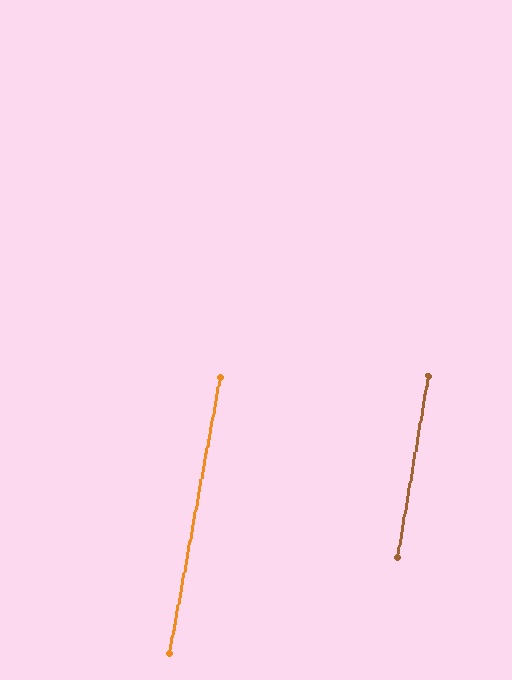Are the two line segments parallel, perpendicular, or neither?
Parallel — their directions differ by only 0.6°.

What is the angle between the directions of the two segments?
Approximately 1 degree.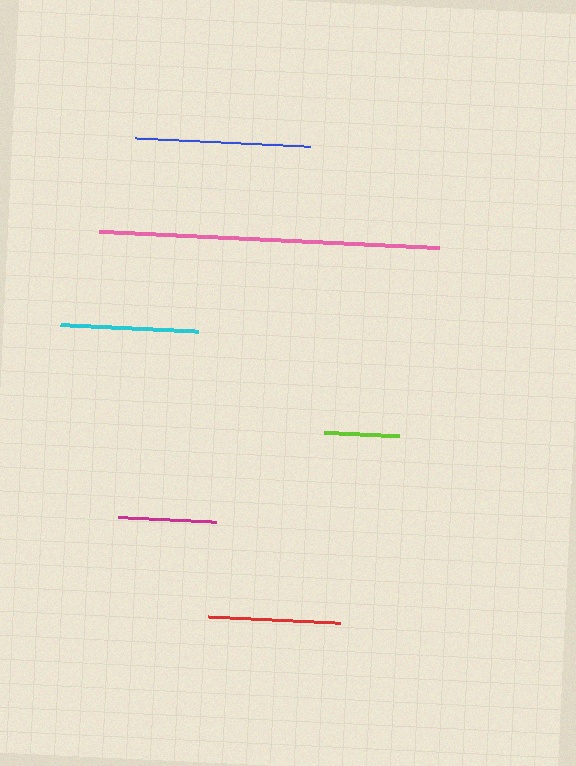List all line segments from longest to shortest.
From longest to shortest: pink, blue, cyan, red, magenta, lime.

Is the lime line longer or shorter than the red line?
The red line is longer than the lime line.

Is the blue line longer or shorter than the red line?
The blue line is longer than the red line.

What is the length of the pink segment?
The pink segment is approximately 340 pixels long.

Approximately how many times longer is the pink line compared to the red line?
The pink line is approximately 2.6 times the length of the red line.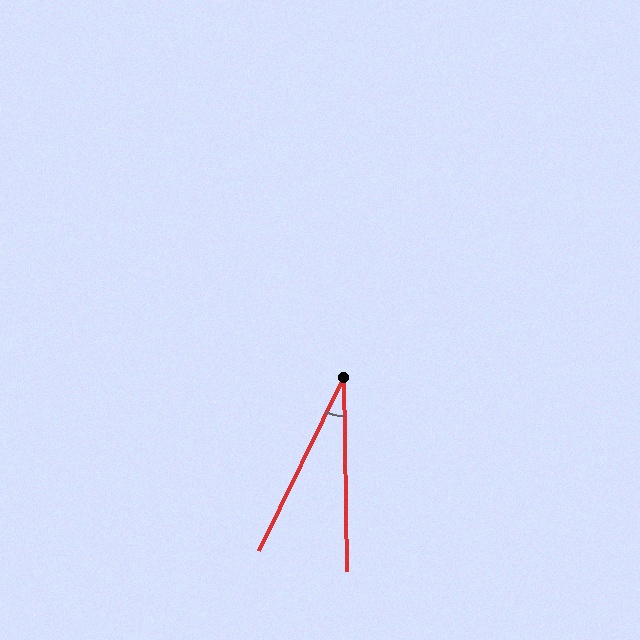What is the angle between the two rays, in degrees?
Approximately 27 degrees.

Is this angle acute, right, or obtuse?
It is acute.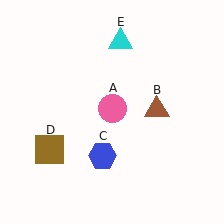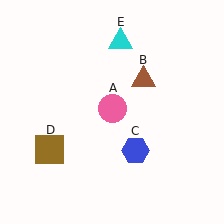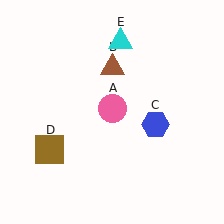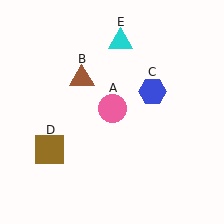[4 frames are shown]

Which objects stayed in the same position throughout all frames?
Pink circle (object A) and brown square (object D) and cyan triangle (object E) remained stationary.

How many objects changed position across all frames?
2 objects changed position: brown triangle (object B), blue hexagon (object C).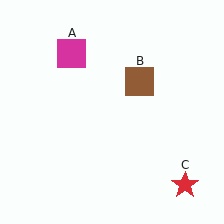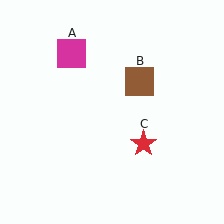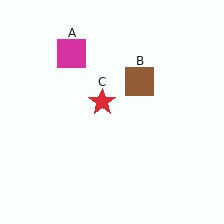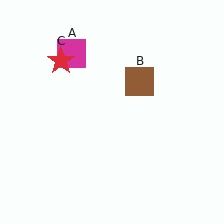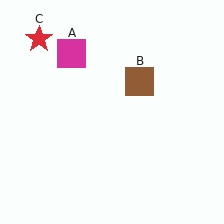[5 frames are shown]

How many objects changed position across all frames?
1 object changed position: red star (object C).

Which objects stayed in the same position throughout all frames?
Magenta square (object A) and brown square (object B) remained stationary.